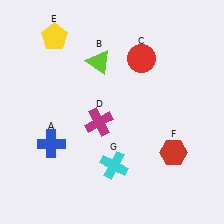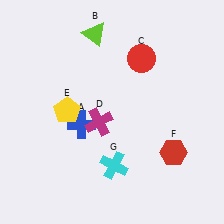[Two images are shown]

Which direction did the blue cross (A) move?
The blue cross (A) moved right.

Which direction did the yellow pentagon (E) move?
The yellow pentagon (E) moved down.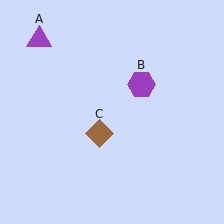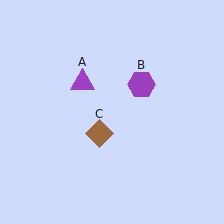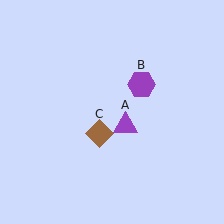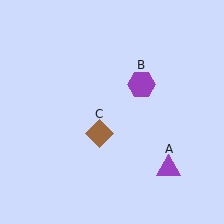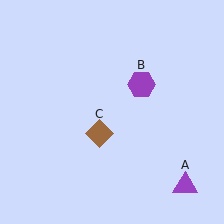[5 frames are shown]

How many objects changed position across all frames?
1 object changed position: purple triangle (object A).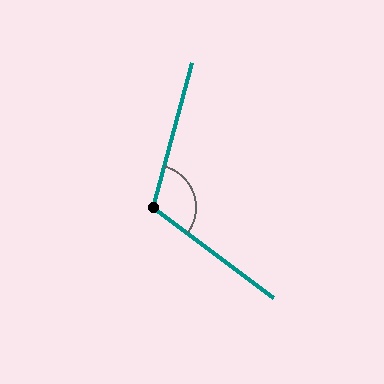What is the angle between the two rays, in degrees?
Approximately 112 degrees.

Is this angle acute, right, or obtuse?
It is obtuse.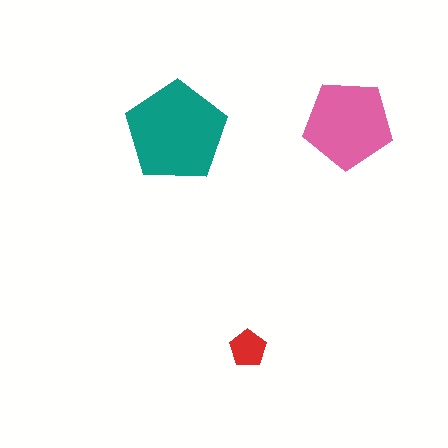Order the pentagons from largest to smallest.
the teal one, the pink one, the red one.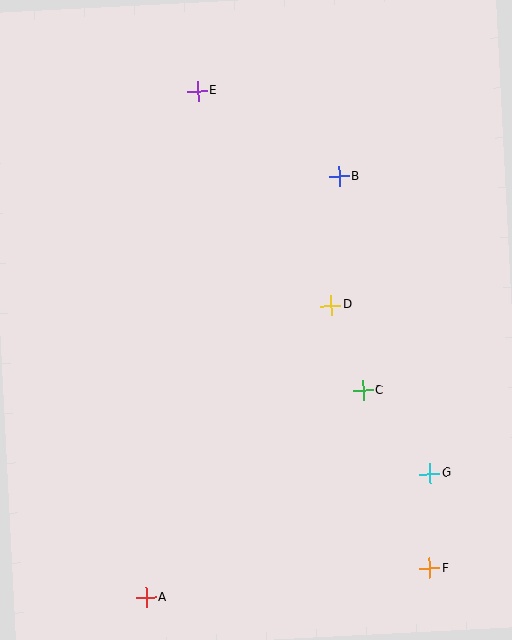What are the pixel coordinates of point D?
Point D is at (331, 306).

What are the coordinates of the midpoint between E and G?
The midpoint between E and G is at (314, 282).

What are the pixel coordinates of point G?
Point G is at (430, 474).